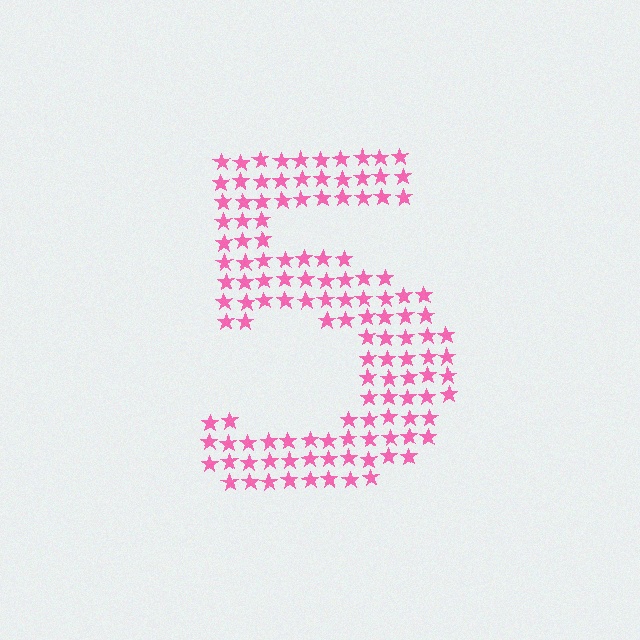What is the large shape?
The large shape is the digit 5.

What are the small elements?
The small elements are stars.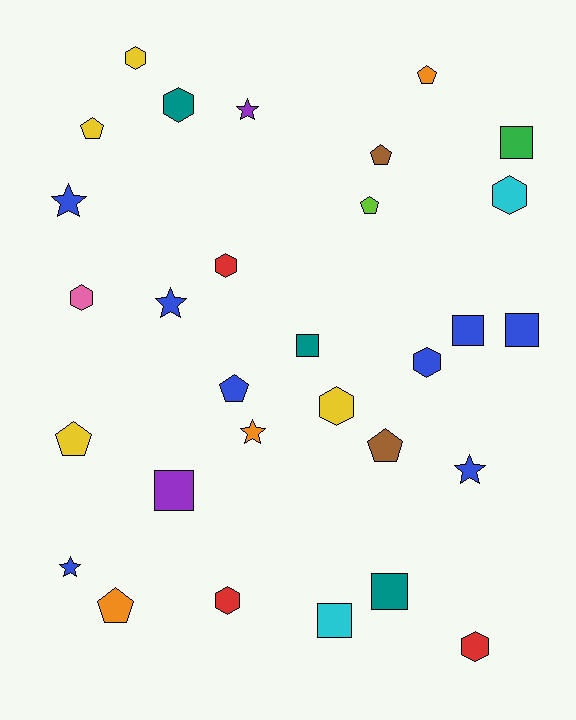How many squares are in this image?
There are 7 squares.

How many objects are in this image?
There are 30 objects.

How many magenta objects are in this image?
There are no magenta objects.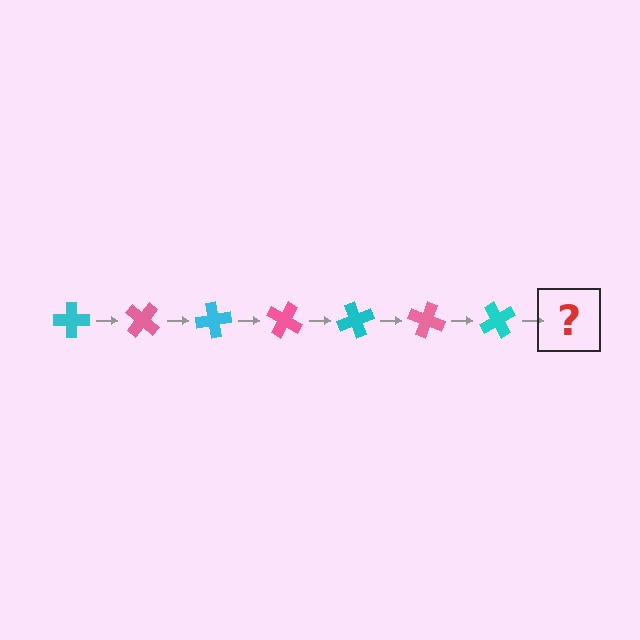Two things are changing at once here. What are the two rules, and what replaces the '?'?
The two rules are that it rotates 40 degrees each step and the color cycles through cyan and pink. The '?' should be a pink cross, rotated 280 degrees from the start.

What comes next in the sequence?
The next element should be a pink cross, rotated 280 degrees from the start.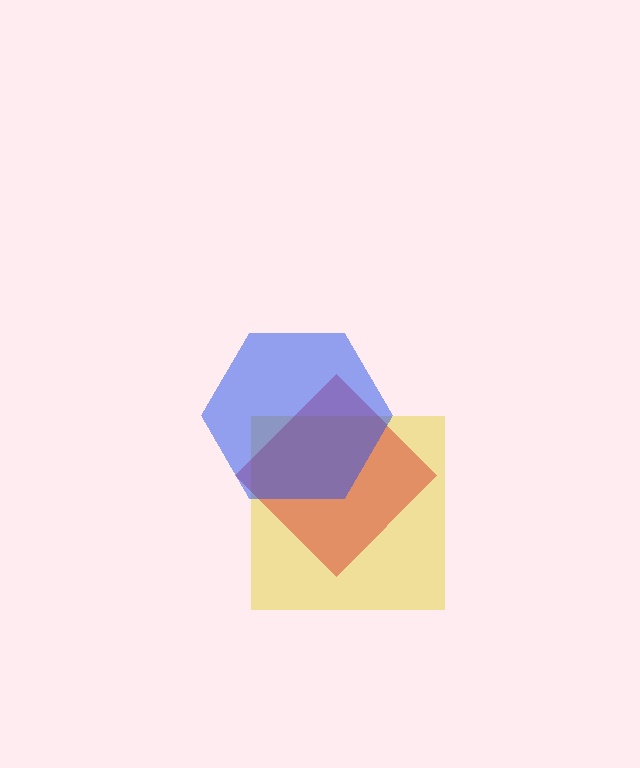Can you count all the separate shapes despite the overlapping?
Yes, there are 3 separate shapes.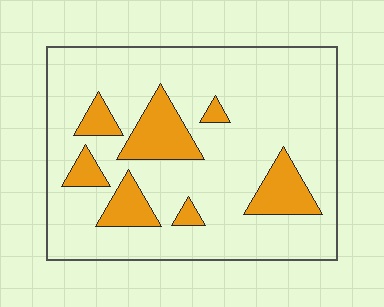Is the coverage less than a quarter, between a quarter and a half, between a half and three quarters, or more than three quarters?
Less than a quarter.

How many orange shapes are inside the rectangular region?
7.